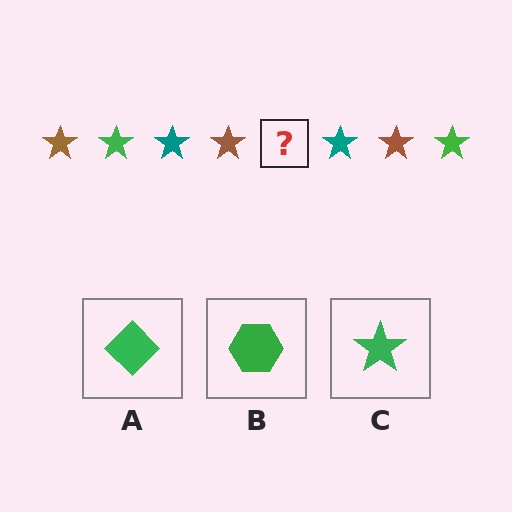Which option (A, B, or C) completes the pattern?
C.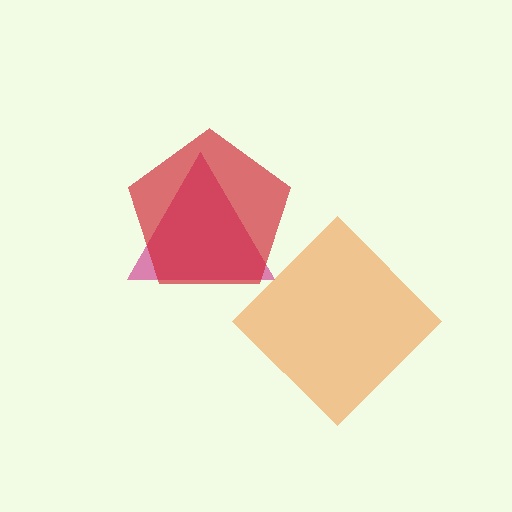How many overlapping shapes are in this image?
There are 3 overlapping shapes in the image.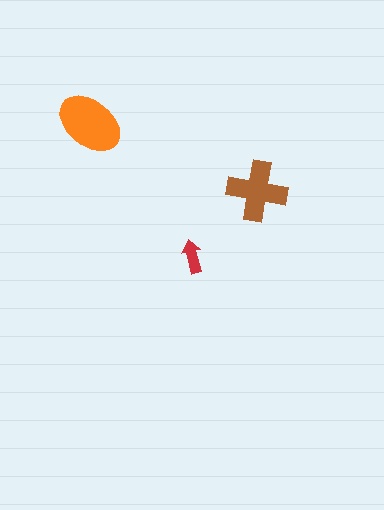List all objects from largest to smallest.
The orange ellipse, the brown cross, the red arrow.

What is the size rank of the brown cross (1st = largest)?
2nd.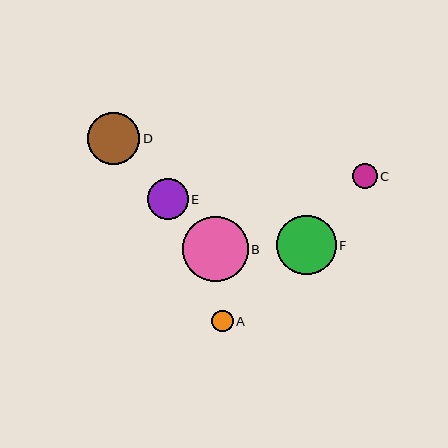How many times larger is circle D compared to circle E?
Circle D is approximately 1.3 times the size of circle E.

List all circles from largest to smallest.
From largest to smallest: B, F, D, E, C, A.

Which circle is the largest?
Circle B is the largest with a size of approximately 65 pixels.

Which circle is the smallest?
Circle A is the smallest with a size of approximately 22 pixels.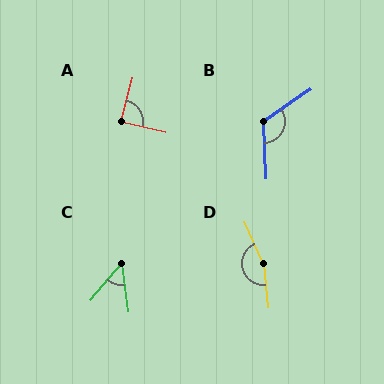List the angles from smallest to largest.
C (48°), A (88°), B (122°), D (162°).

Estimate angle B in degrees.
Approximately 122 degrees.